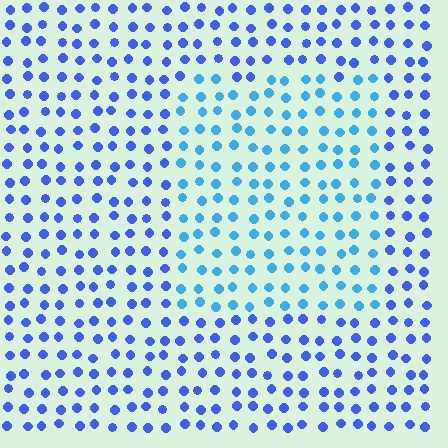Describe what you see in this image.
The image is filled with small blue elements in a uniform arrangement. A rectangle-shaped region is visible where the elements are tinted to a slightly different hue, forming a subtle color boundary.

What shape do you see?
I see a rectangle.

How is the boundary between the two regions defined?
The boundary is defined purely by a slight shift in hue (about 28 degrees). Spacing, size, and orientation are identical on both sides.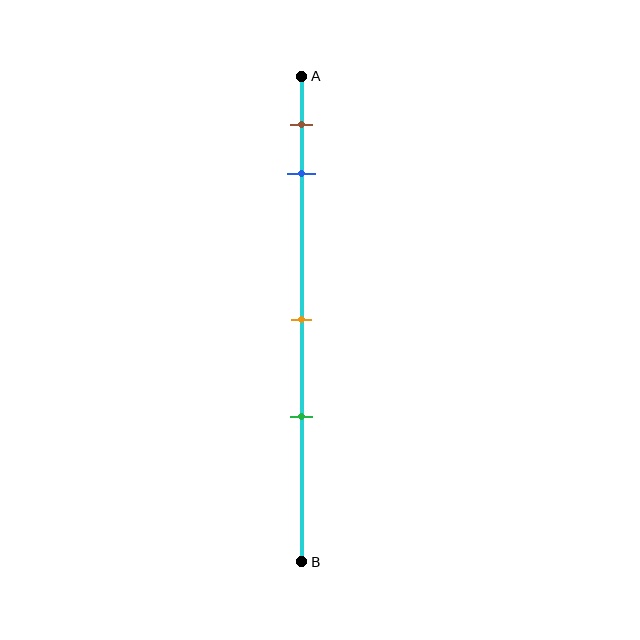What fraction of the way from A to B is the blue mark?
The blue mark is approximately 20% (0.2) of the way from A to B.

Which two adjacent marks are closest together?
The brown and blue marks are the closest adjacent pair.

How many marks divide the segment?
There are 4 marks dividing the segment.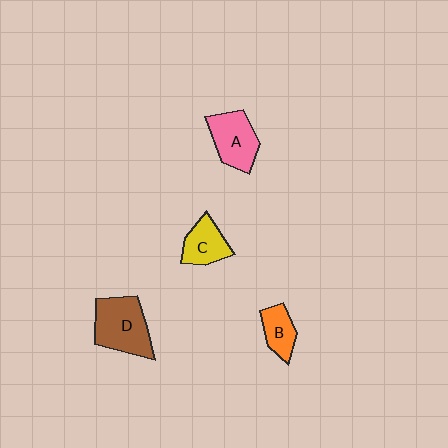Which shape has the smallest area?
Shape B (orange).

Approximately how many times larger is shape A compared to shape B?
Approximately 1.6 times.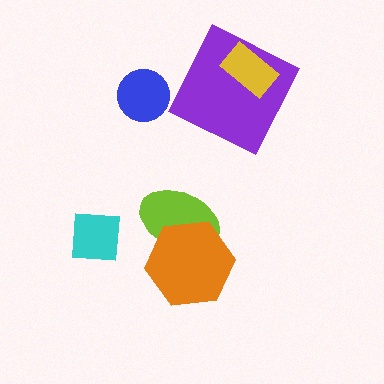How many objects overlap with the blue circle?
0 objects overlap with the blue circle.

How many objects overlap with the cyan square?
0 objects overlap with the cyan square.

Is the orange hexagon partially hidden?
No, no other shape covers it.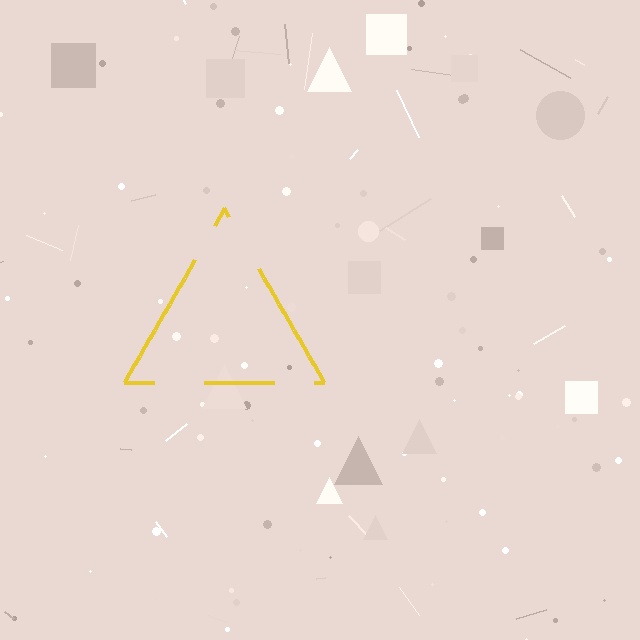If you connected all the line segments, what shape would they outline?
They would outline a triangle.